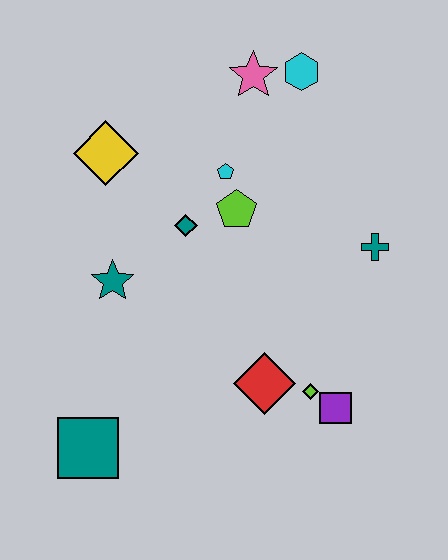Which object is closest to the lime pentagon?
The cyan pentagon is closest to the lime pentagon.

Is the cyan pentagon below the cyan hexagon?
Yes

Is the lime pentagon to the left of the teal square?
No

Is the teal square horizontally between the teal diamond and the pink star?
No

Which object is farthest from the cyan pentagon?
The teal square is farthest from the cyan pentagon.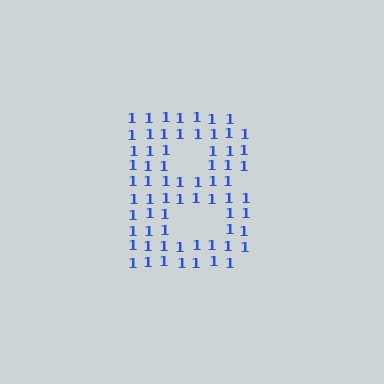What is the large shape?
The large shape is the letter B.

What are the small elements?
The small elements are digit 1's.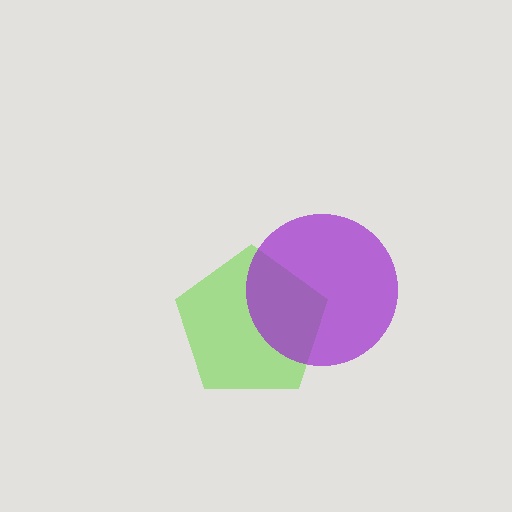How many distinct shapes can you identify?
There are 2 distinct shapes: a lime pentagon, a purple circle.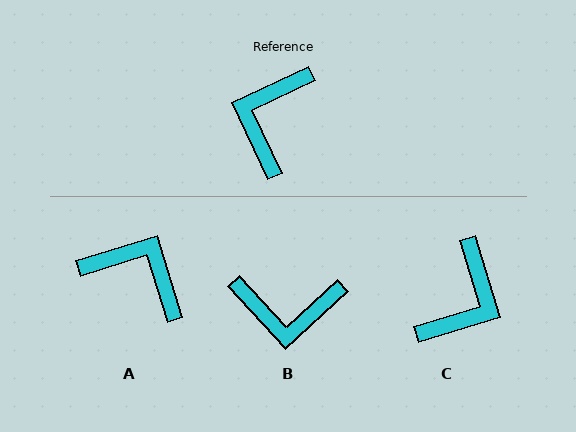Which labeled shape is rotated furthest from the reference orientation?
C, about 172 degrees away.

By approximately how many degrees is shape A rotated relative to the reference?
Approximately 98 degrees clockwise.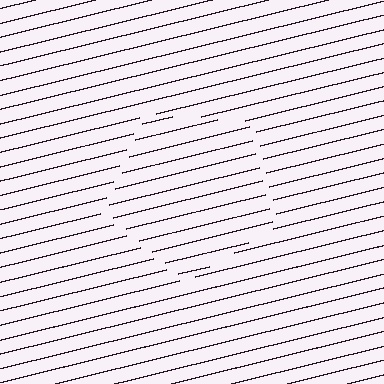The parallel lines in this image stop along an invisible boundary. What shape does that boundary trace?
An illusory pentagon. The interior of the shape contains the same grating, shifted by half a period — the contour is defined by the phase discontinuity where line-ends from the inner and outer gratings abut.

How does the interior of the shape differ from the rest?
The interior of the shape contains the same grating, shifted by half a period — the contour is defined by the phase discontinuity where line-ends from the inner and outer gratings abut.